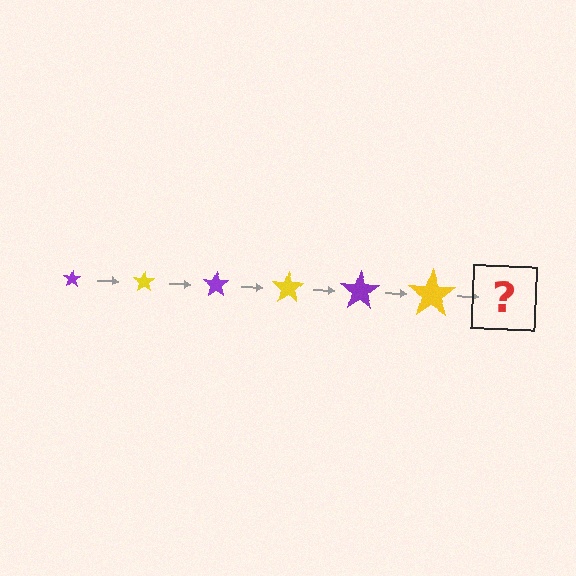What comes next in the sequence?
The next element should be a purple star, larger than the previous one.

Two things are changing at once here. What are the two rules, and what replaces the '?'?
The two rules are that the star grows larger each step and the color cycles through purple and yellow. The '?' should be a purple star, larger than the previous one.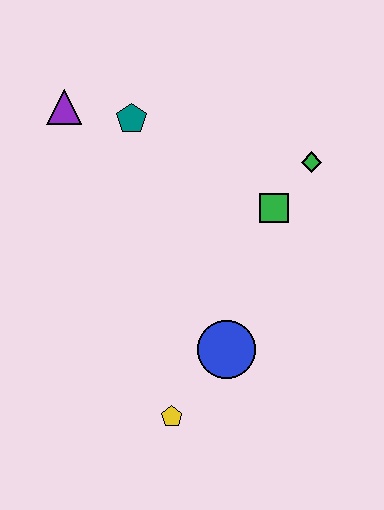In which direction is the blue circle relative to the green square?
The blue circle is below the green square.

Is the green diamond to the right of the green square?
Yes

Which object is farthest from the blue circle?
The purple triangle is farthest from the blue circle.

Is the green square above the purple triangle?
No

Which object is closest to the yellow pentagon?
The blue circle is closest to the yellow pentagon.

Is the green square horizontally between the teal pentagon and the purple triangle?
No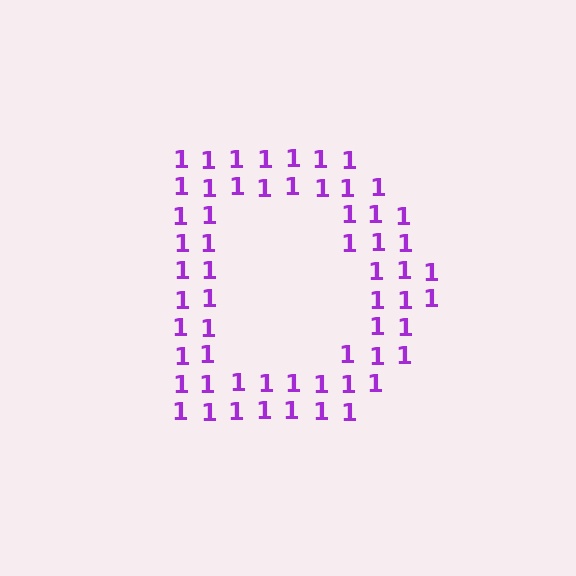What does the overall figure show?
The overall figure shows the letter D.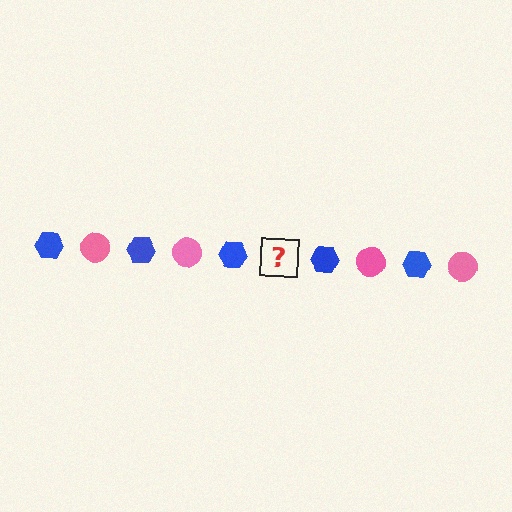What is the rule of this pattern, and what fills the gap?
The rule is that the pattern alternates between blue hexagon and pink circle. The gap should be filled with a pink circle.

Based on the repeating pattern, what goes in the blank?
The blank should be a pink circle.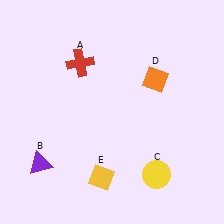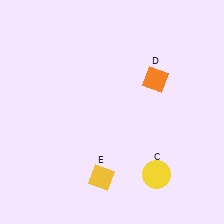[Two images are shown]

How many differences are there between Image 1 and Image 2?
There are 2 differences between the two images.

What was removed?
The purple triangle (B), the red cross (A) were removed in Image 2.